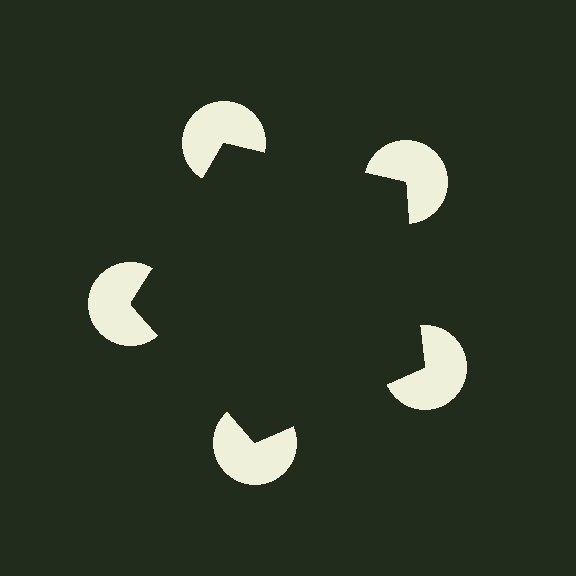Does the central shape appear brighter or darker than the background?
It typically appears slightly darker than the background, even though no actual brightness change is drawn.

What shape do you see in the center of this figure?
An illusory pentagon — its edges are inferred from the aligned wedge cuts in the pac-man discs, not physically drawn.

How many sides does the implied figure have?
5 sides.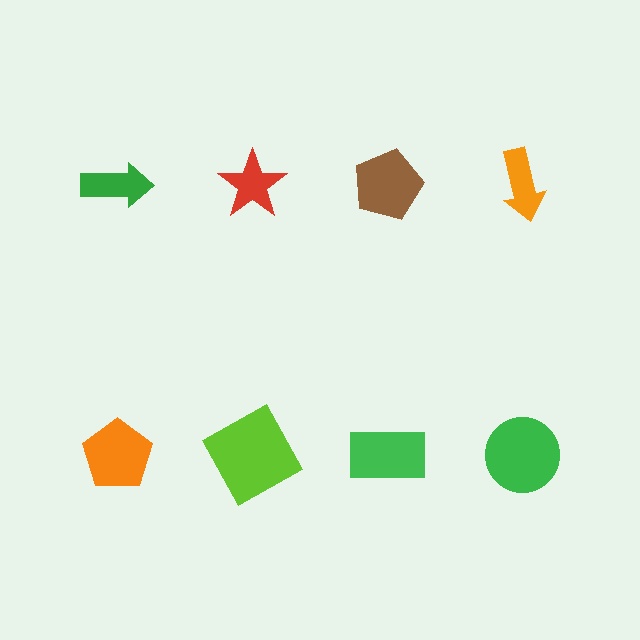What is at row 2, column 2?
A lime square.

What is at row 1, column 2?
A red star.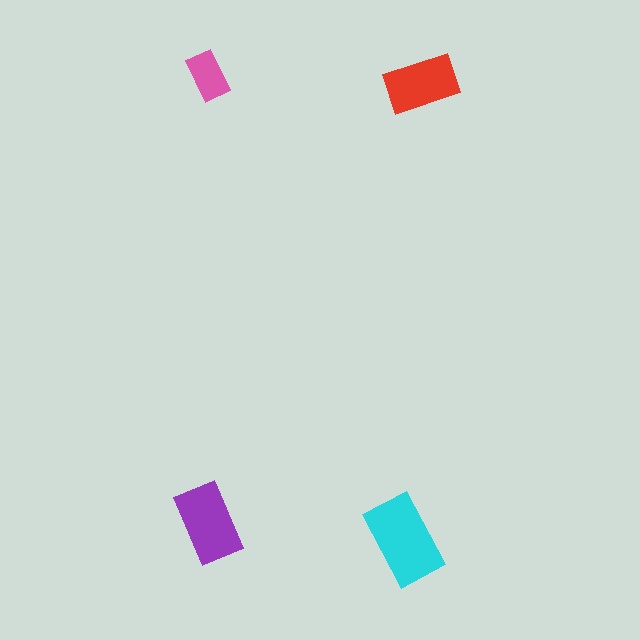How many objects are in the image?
There are 4 objects in the image.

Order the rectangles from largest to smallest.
the cyan one, the purple one, the red one, the pink one.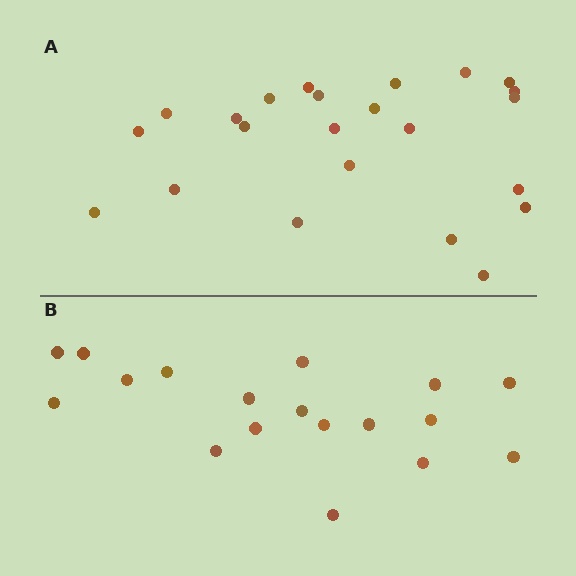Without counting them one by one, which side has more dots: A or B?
Region A (the top region) has more dots.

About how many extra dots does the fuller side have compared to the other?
Region A has about 5 more dots than region B.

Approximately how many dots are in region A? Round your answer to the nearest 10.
About 20 dots. (The exact count is 23, which rounds to 20.)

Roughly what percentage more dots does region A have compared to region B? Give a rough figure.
About 30% more.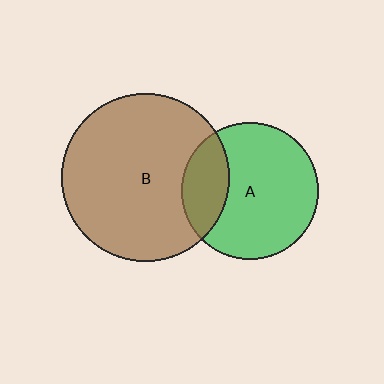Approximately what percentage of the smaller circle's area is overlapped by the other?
Approximately 25%.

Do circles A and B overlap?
Yes.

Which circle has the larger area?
Circle B (brown).